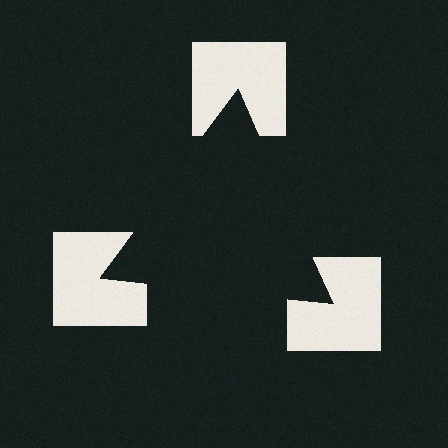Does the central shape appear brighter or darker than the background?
It typically appears slightly darker than the background, even though no actual brightness change is drawn.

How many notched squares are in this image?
There are 3 — one at each vertex of the illusory triangle.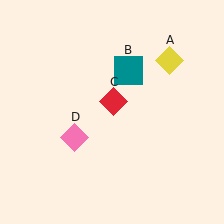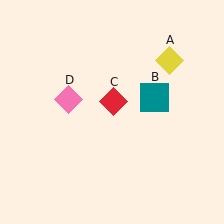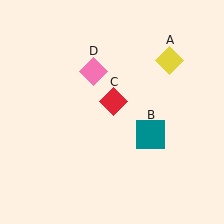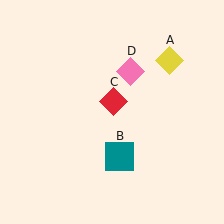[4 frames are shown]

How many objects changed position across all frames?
2 objects changed position: teal square (object B), pink diamond (object D).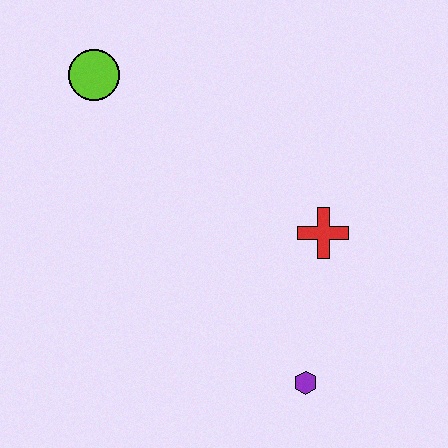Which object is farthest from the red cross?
The lime circle is farthest from the red cross.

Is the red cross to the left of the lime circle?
No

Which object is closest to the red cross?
The purple hexagon is closest to the red cross.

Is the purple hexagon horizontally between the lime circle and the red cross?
Yes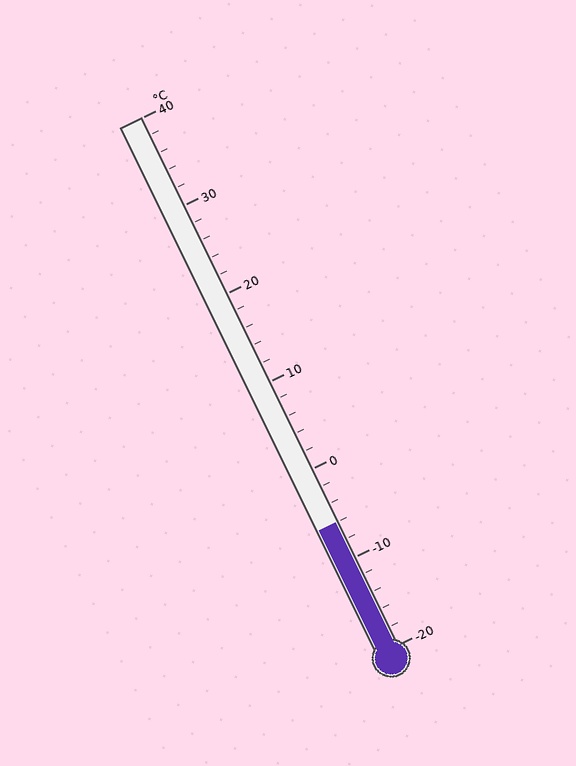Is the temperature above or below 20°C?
The temperature is below 20°C.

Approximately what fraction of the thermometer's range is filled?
The thermometer is filled to approximately 25% of its range.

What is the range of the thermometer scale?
The thermometer scale ranges from -20°C to 40°C.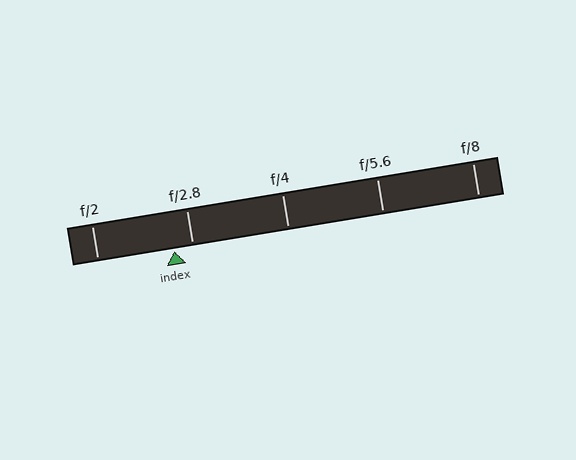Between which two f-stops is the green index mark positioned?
The index mark is between f/2 and f/2.8.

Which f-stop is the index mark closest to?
The index mark is closest to f/2.8.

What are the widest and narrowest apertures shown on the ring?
The widest aperture shown is f/2 and the narrowest is f/8.